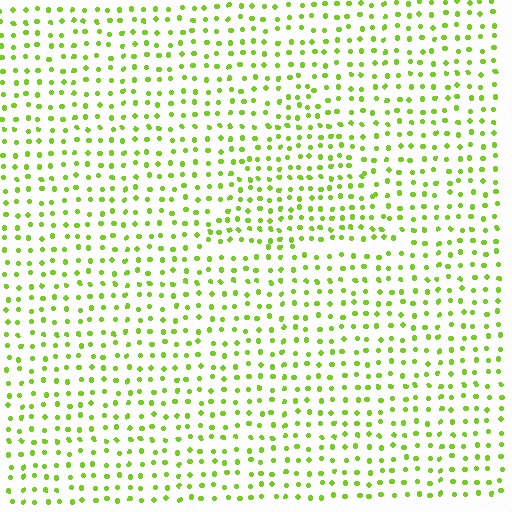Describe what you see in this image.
The image contains small lime elements arranged at two different densities. A triangle-shaped region is visible where the elements are more densely packed than the surrounding area.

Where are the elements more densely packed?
The elements are more densely packed inside the triangle boundary.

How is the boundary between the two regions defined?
The boundary is defined by a change in element density (approximately 1.4x ratio). All elements are the same color, size, and shape.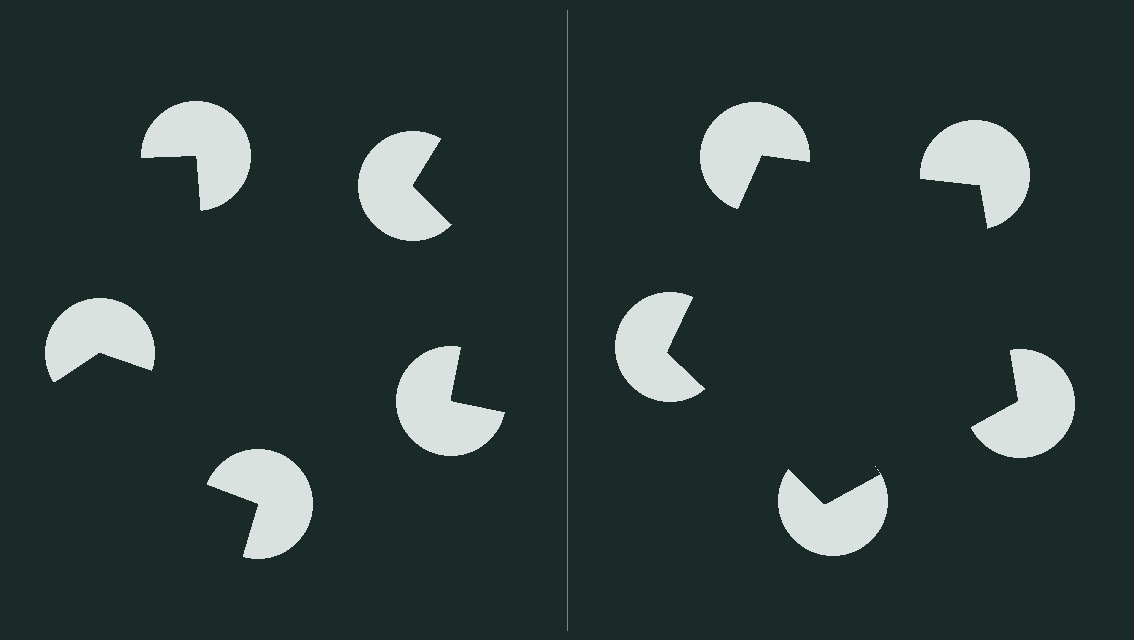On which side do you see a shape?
An illusory pentagon appears on the right side. On the left side the wedge cuts are rotated, so no coherent shape forms.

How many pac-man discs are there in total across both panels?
10 — 5 on each side.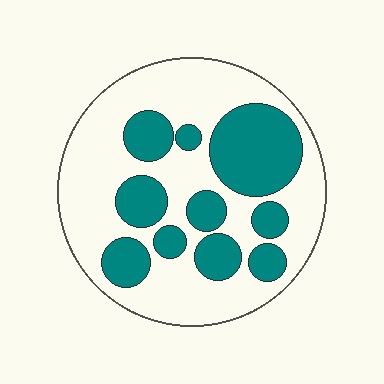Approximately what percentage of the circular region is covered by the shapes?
Approximately 35%.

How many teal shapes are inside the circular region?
10.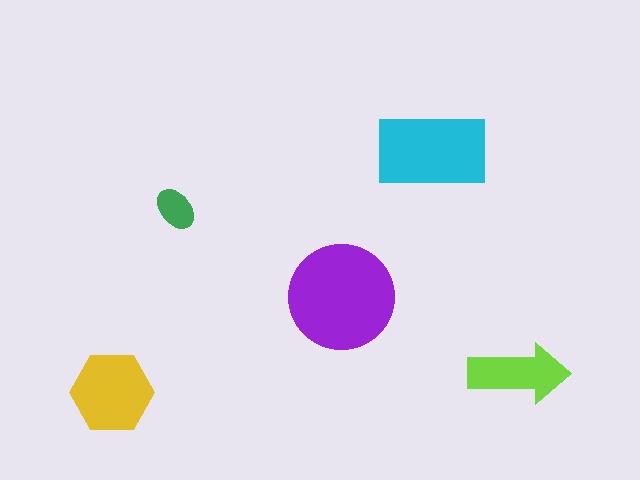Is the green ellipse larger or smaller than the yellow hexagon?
Smaller.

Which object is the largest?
The purple circle.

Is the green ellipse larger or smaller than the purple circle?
Smaller.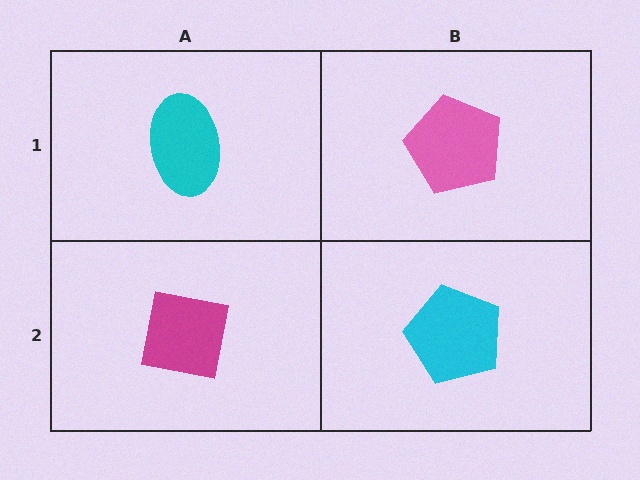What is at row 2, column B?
A cyan pentagon.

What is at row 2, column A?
A magenta square.